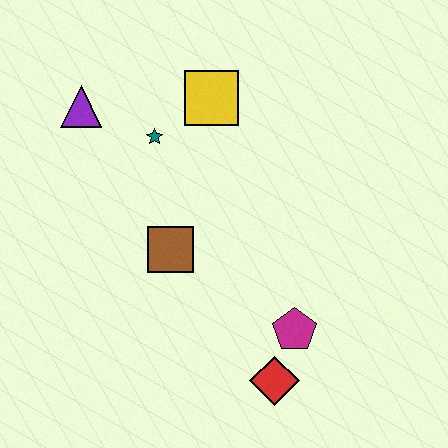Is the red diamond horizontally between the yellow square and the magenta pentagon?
Yes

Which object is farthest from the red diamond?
The purple triangle is farthest from the red diamond.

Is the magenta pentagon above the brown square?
No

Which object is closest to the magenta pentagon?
The red diamond is closest to the magenta pentagon.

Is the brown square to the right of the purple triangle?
Yes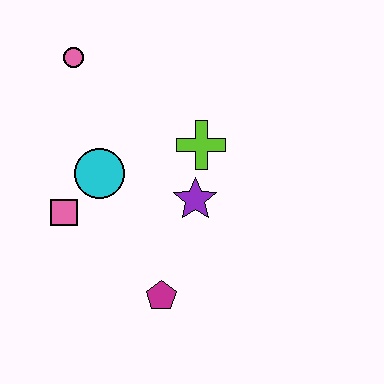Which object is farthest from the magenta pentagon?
The pink circle is farthest from the magenta pentagon.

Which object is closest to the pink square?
The cyan circle is closest to the pink square.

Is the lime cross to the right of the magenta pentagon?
Yes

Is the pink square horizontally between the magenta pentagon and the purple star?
No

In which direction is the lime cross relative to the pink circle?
The lime cross is to the right of the pink circle.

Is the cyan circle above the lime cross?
No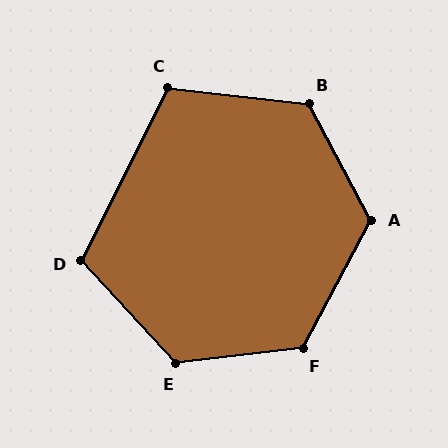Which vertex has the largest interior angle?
E, at approximately 126 degrees.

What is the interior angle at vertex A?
Approximately 124 degrees (obtuse).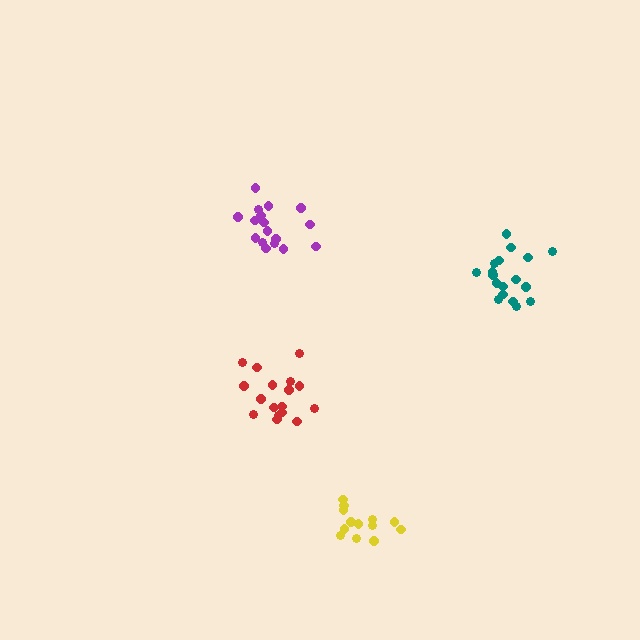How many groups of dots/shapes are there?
There are 4 groups.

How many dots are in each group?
Group 1: 13 dots, Group 2: 17 dots, Group 3: 18 dots, Group 4: 17 dots (65 total).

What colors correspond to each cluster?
The clusters are colored: yellow, purple, teal, red.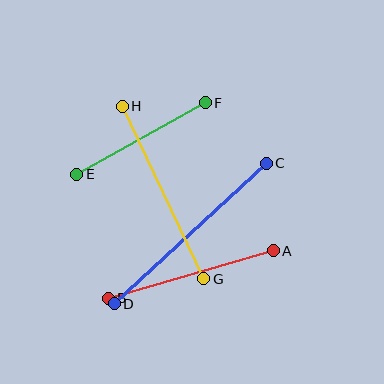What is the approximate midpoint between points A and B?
The midpoint is at approximately (191, 274) pixels.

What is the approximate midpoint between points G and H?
The midpoint is at approximately (163, 193) pixels.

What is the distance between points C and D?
The distance is approximately 207 pixels.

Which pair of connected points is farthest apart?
Points C and D are farthest apart.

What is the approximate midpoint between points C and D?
The midpoint is at approximately (190, 233) pixels.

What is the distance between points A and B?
The distance is approximately 172 pixels.